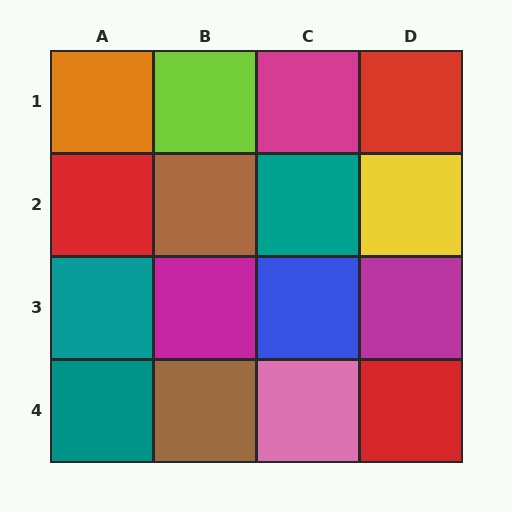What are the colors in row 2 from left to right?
Red, brown, teal, yellow.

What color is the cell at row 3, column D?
Magenta.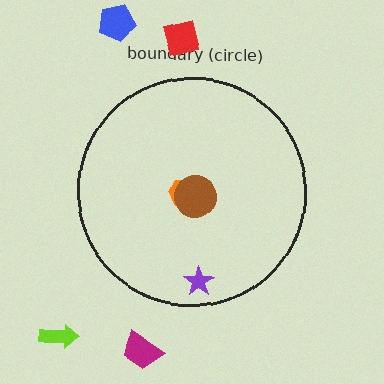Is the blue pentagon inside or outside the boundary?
Outside.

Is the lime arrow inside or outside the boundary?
Outside.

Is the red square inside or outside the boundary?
Outside.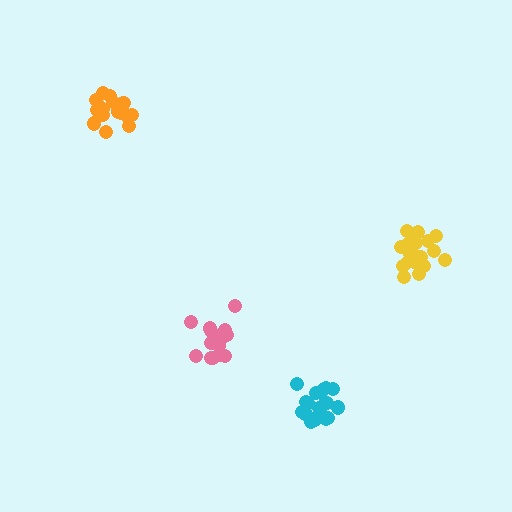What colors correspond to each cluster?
The clusters are colored: yellow, pink, cyan, orange.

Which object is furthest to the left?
The orange cluster is leftmost.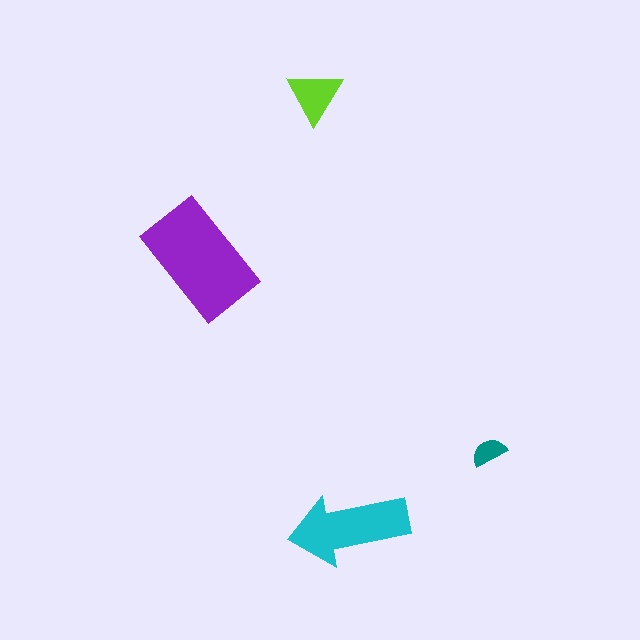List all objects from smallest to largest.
The teal semicircle, the lime triangle, the cyan arrow, the purple rectangle.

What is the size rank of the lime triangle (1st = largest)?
3rd.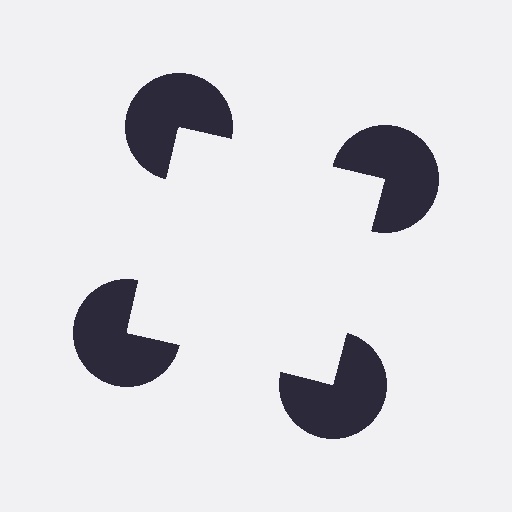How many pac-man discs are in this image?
There are 4 — one at each vertex of the illusory square.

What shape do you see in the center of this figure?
An illusory square — its edges are inferred from the aligned wedge cuts in the pac-man discs, not physically drawn.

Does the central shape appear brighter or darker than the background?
It typically appears slightly brighter than the background, even though no actual brightness change is drawn.